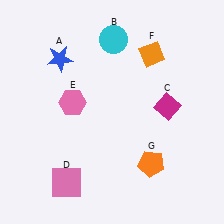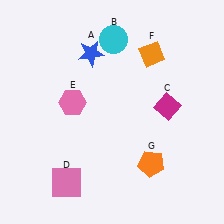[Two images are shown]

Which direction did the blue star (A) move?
The blue star (A) moved right.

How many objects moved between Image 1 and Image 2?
1 object moved between the two images.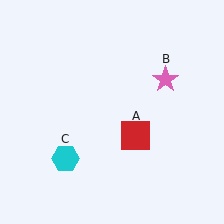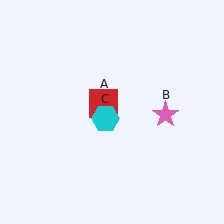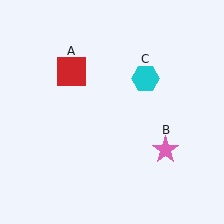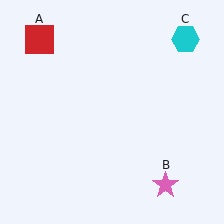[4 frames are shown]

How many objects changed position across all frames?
3 objects changed position: red square (object A), pink star (object B), cyan hexagon (object C).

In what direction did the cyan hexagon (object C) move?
The cyan hexagon (object C) moved up and to the right.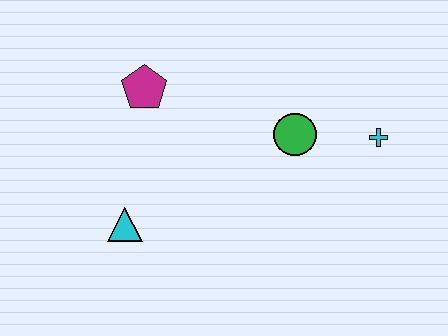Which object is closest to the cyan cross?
The green circle is closest to the cyan cross.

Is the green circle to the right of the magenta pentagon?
Yes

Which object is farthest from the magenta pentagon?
The cyan cross is farthest from the magenta pentagon.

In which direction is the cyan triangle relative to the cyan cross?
The cyan triangle is to the left of the cyan cross.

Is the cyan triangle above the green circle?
No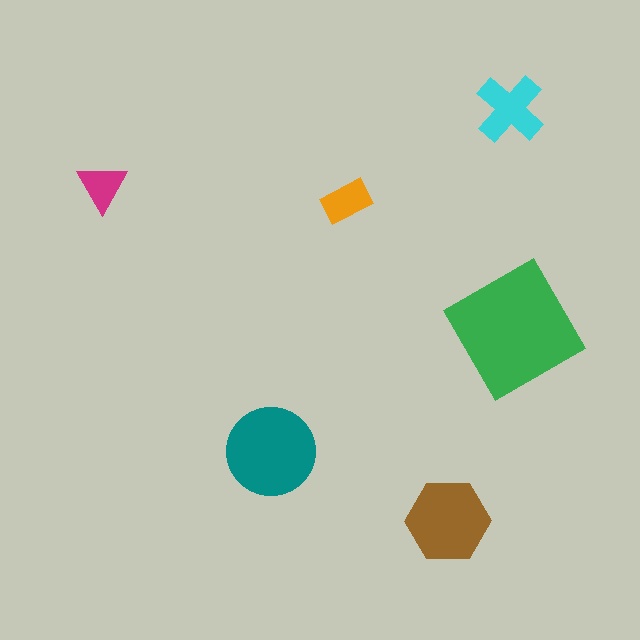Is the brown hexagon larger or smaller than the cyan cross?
Larger.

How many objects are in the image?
There are 6 objects in the image.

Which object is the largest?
The green diamond.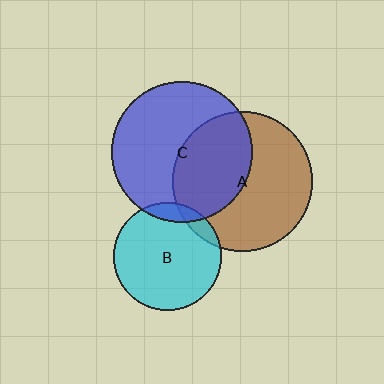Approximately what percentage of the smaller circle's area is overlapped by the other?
Approximately 10%.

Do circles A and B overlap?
Yes.